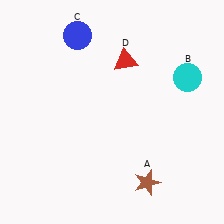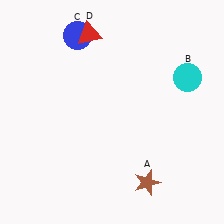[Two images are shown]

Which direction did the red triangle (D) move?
The red triangle (D) moved left.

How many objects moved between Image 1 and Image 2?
1 object moved between the two images.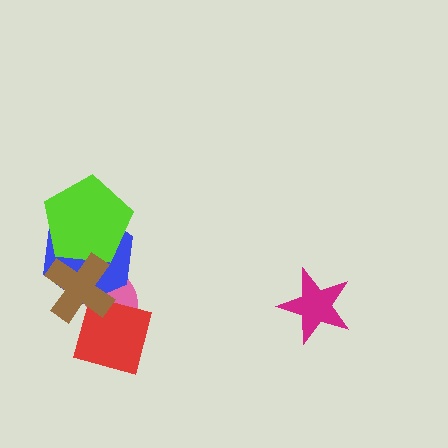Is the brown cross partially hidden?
No, no other shape covers it.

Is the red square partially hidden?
Yes, it is partially covered by another shape.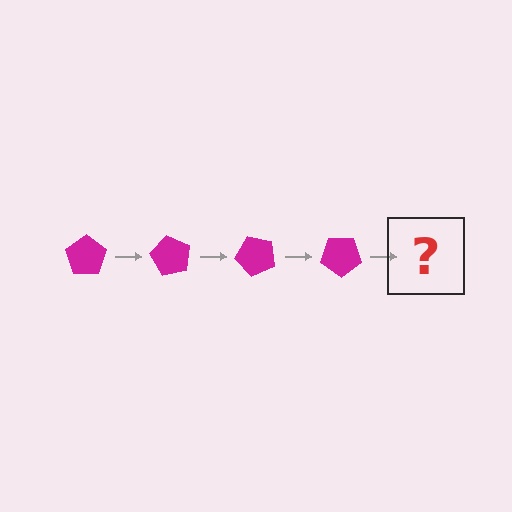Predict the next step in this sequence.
The next step is a magenta pentagon rotated 240 degrees.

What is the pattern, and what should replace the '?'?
The pattern is that the pentagon rotates 60 degrees each step. The '?' should be a magenta pentagon rotated 240 degrees.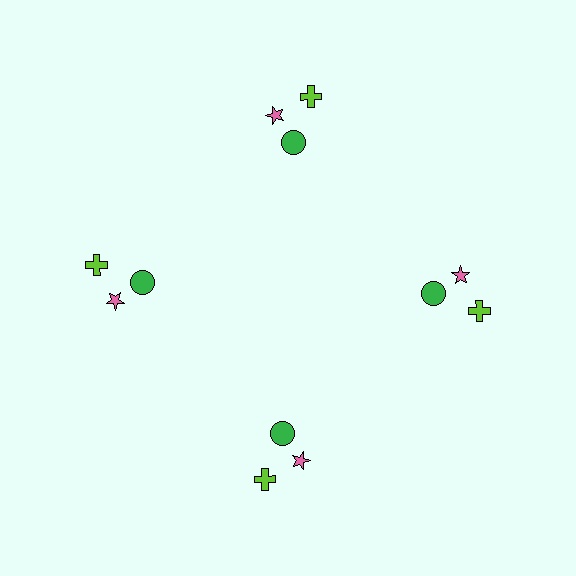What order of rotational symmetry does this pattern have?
This pattern has 4-fold rotational symmetry.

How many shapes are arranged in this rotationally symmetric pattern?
There are 12 shapes, arranged in 4 groups of 3.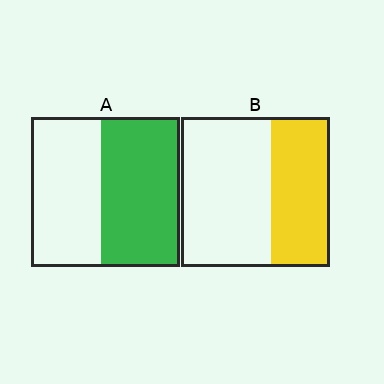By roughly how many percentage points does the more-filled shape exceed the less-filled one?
By roughly 15 percentage points (A over B).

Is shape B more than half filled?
No.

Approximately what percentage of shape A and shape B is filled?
A is approximately 55% and B is approximately 40%.